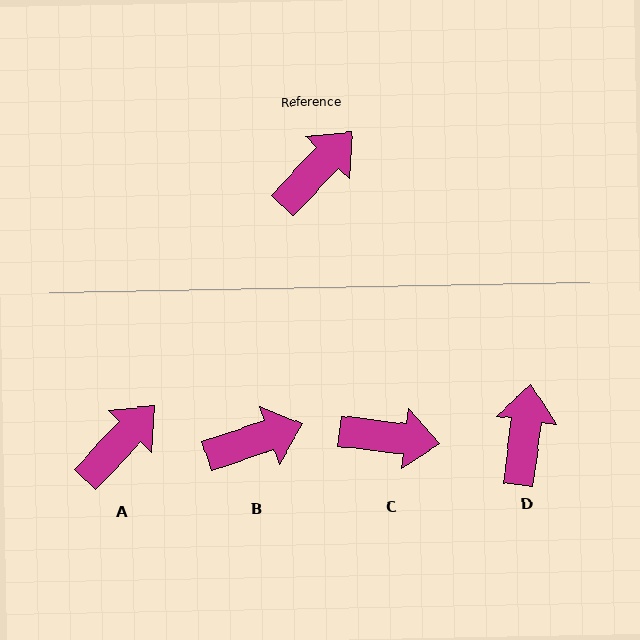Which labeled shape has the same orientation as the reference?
A.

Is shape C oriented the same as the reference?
No, it is off by about 54 degrees.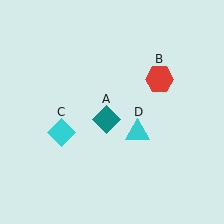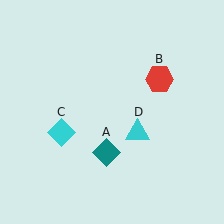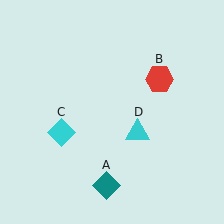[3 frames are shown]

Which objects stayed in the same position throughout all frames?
Red hexagon (object B) and cyan diamond (object C) and cyan triangle (object D) remained stationary.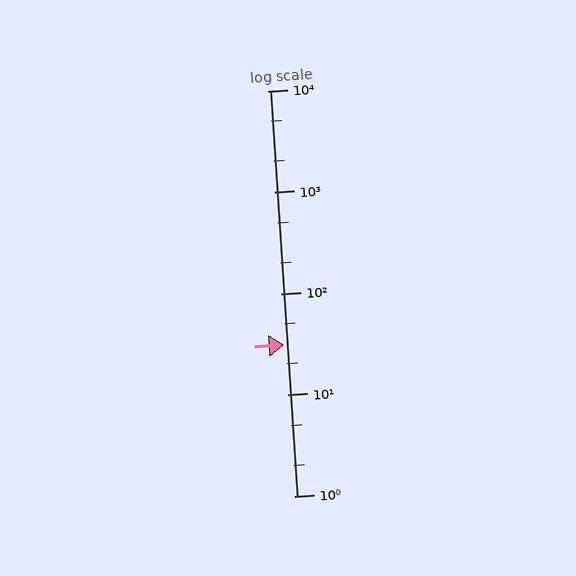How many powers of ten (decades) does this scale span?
The scale spans 4 decades, from 1 to 10000.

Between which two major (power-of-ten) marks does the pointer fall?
The pointer is between 10 and 100.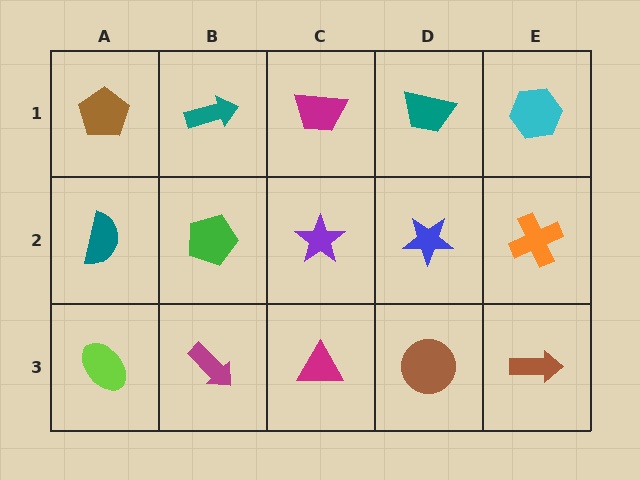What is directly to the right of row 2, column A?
A green pentagon.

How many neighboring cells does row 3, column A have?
2.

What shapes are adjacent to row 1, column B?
A green pentagon (row 2, column B), a brown pentagon (row 1, column A), a magenta trapezoid (row 1, column C).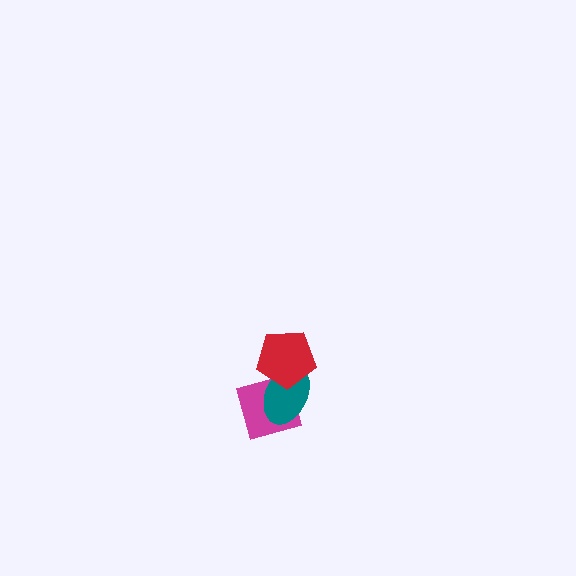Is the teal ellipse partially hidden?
Yes, it is partially covered by another shape.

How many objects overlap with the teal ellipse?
2 objects overlap with the teal ellipse.